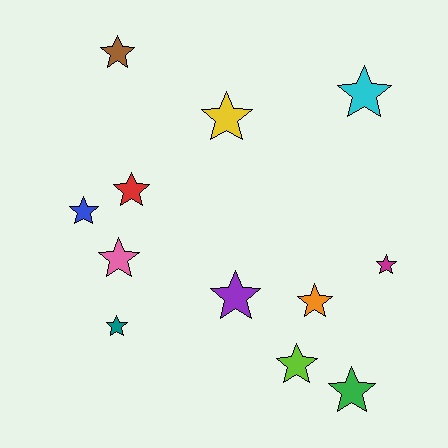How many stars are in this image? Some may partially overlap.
There are 12 stars.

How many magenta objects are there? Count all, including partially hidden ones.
There is 1 magenta object.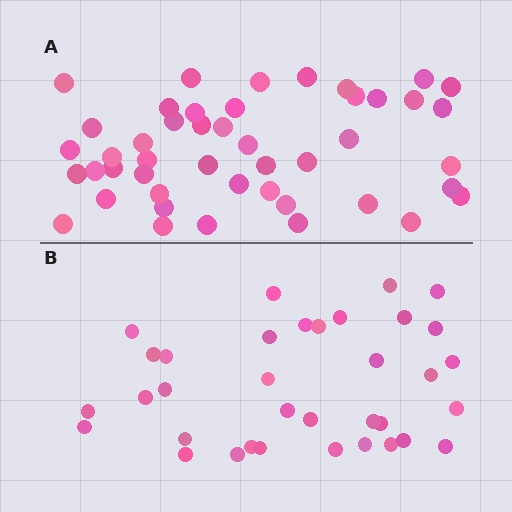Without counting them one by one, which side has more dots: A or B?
Region A (the top region) has more dots.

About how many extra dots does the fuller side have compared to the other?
Region A has roughly 12 or so more dots than region B.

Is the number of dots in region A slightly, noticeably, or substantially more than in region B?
Region A has noticeably more, but not dramatically so. The ratio is roughly 1.3 to 1.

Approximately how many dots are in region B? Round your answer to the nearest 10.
About 40 dots. (The exact count is 35, which rounds to 40.)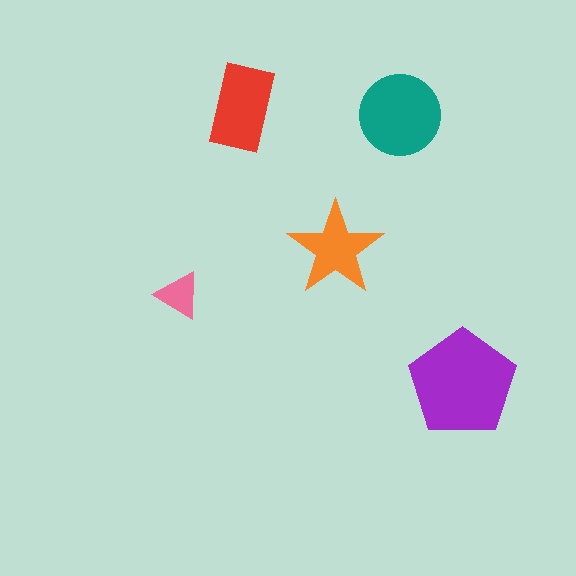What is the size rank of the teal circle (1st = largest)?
2nd.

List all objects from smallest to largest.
The pink triangle, the orange star, the red rectangle, the teal circle, the purple pentagon.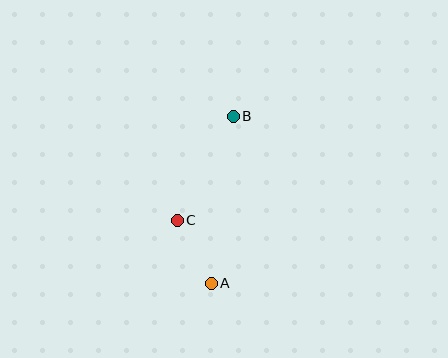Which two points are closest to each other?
Points A and C are closest to each other.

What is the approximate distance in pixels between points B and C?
The distance between B and C is approximately 118 pixels.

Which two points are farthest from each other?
Points A and B are farthest from each other.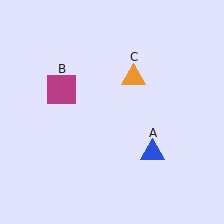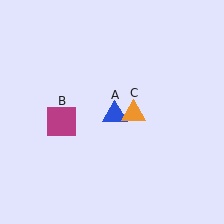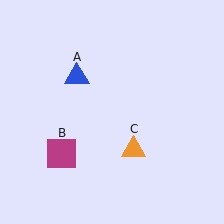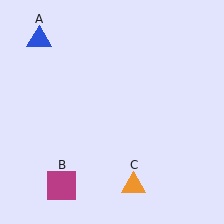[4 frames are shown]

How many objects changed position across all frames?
3 objects changed position: blue triangle (object A), magenta square (object B), orange triangle (object C).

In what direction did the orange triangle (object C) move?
The orange triangle (object C) moved down.